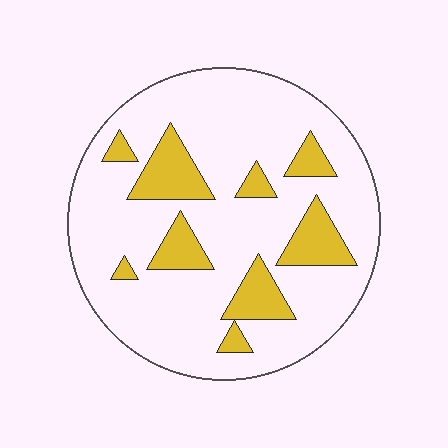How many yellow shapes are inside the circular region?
9.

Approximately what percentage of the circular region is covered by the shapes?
Approximately 20%.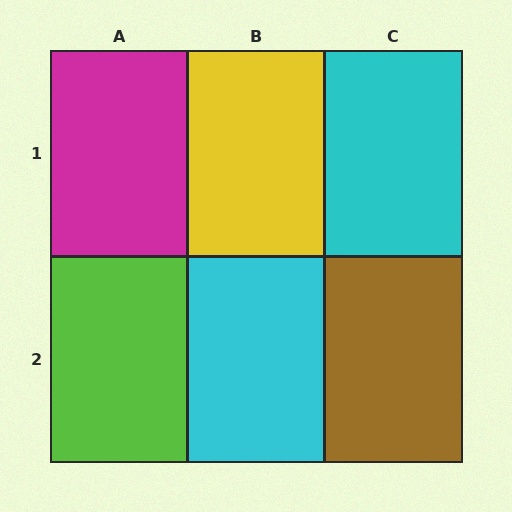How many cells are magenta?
1 cell is magenta.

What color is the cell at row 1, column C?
Cyan.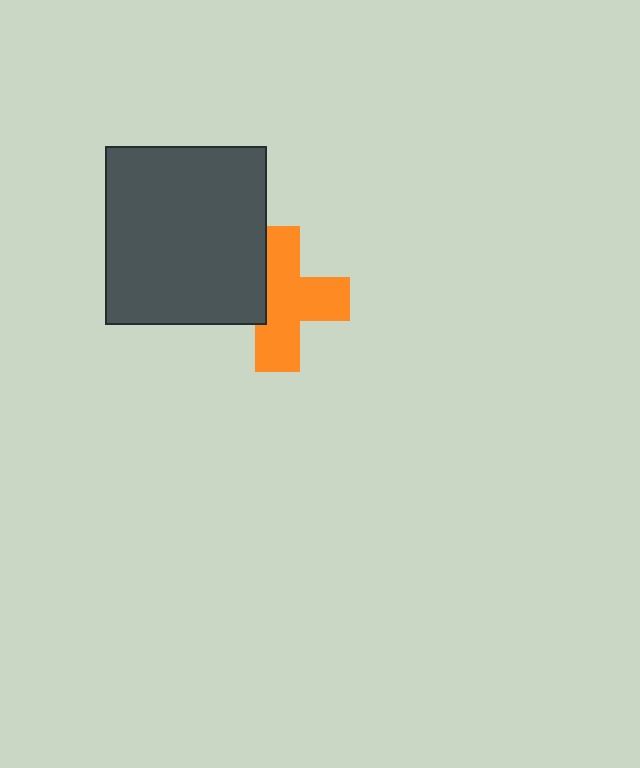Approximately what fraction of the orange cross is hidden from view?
Roughly 31% of the orange cross is hidden behind the dark gray rectangle.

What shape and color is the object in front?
The object in front is a dark gray rectangle.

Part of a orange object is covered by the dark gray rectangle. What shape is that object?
It is a cross.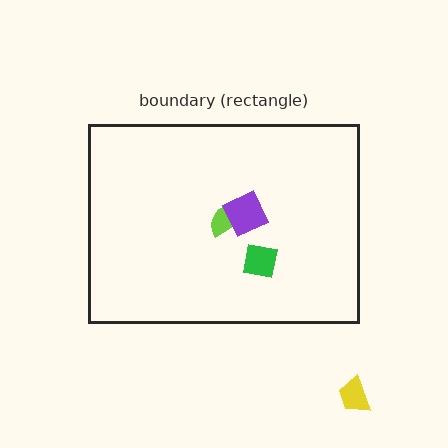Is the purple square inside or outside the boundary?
Inside.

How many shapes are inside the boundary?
3 inside, 1 outside.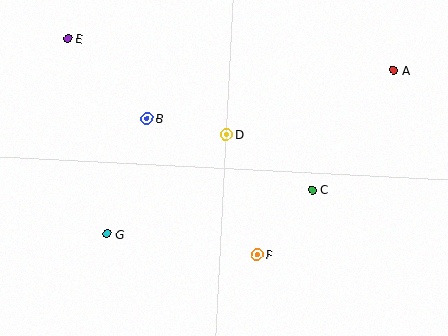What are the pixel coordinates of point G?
Point G is at (107, 234).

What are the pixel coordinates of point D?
Point D is at (227, 134).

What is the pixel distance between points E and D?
The distance between E and D is 185 pixels.